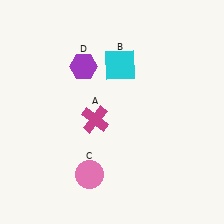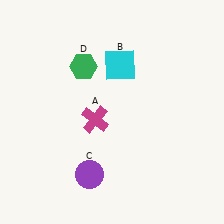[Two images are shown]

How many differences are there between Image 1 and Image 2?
There are 2 differences between the two images.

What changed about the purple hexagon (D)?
In Image 1, D is purple. In Image 2, it changed to green.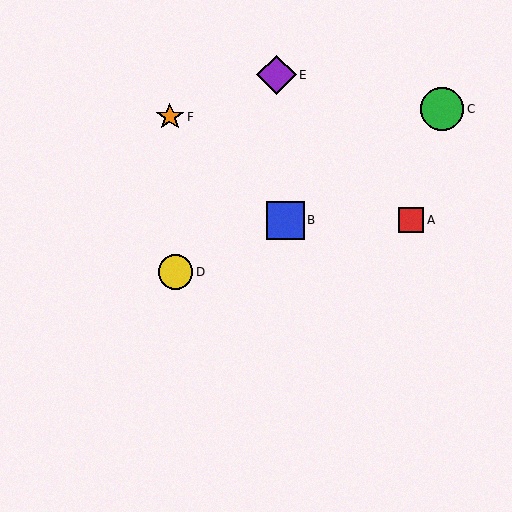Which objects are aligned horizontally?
Objects A, B are aligned horizontally.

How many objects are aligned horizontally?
2 objects (A, B) are aligned horizontally.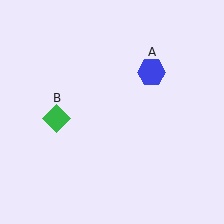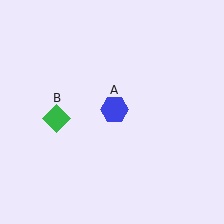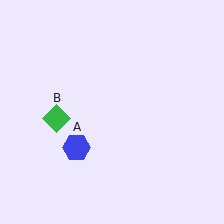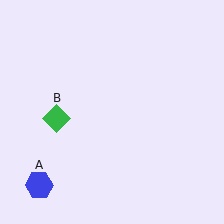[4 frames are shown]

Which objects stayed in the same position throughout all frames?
Green diamond (object B) remained stationary.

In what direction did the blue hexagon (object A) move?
The blue hexagon (object A) moved down and to the left.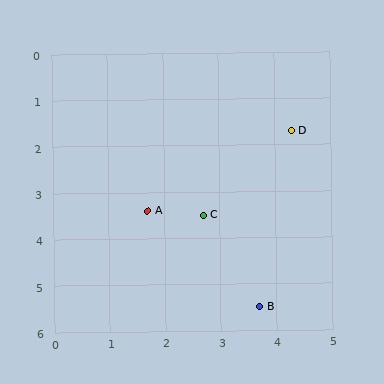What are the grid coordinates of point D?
Point D is at approximately (4.3, 1.7).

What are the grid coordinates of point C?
Point C is at approximately (2.7, 3.5).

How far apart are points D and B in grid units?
Points D and B are about 3.8 grid units apart.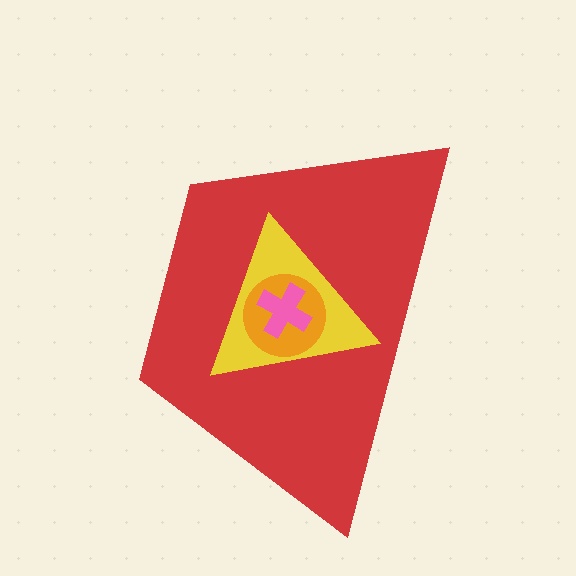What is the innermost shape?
The pink cross.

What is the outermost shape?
The red trapezoid.